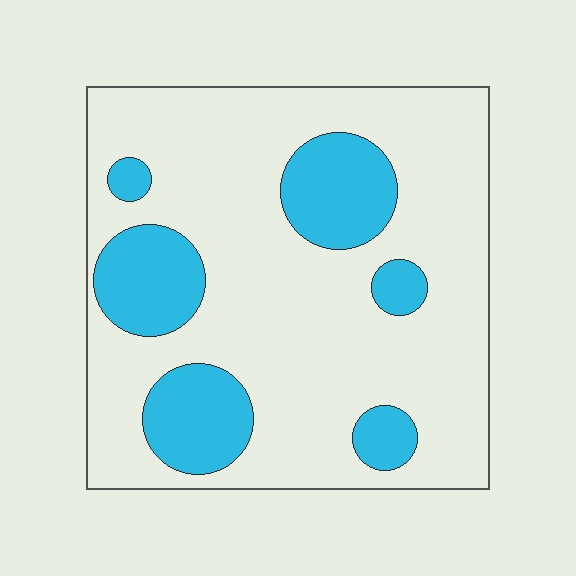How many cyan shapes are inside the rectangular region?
6.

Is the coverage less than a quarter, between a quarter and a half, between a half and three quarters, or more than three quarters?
Less than a quarter.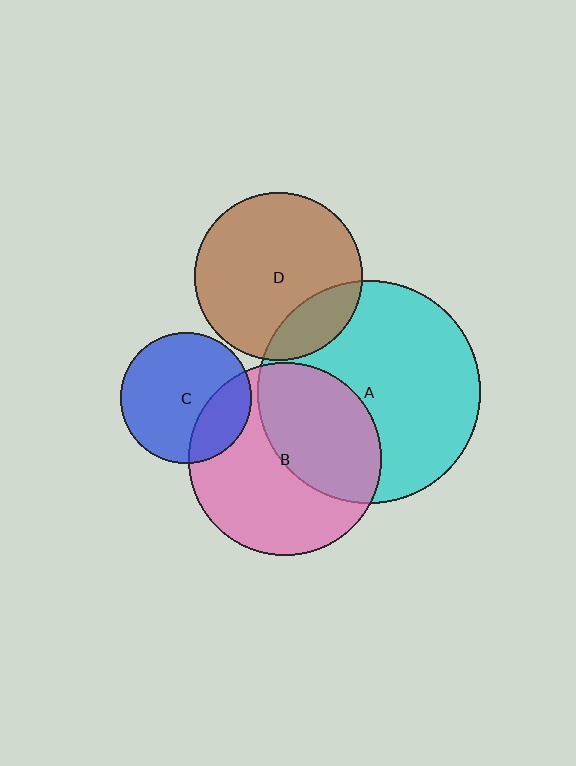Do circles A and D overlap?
Yes.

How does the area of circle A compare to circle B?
Approximately 1.3 times.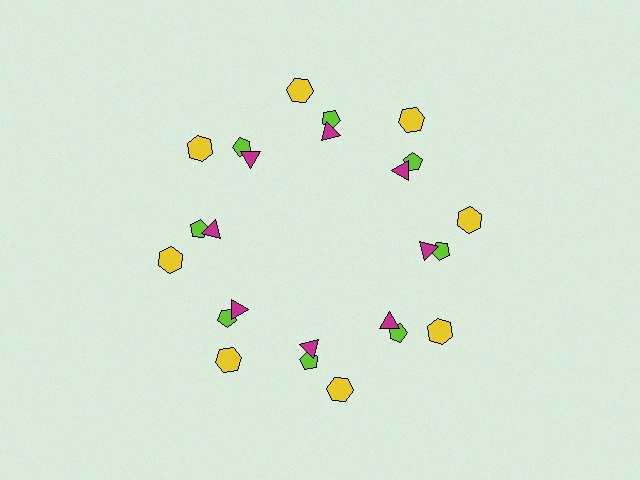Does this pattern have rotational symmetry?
Yes, this pattern has 8-fold rotational symmetry. It looks the same after rotating 45 degrees around the center.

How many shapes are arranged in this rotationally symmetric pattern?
There are 24 shapes, arranged in 8 groups of 3.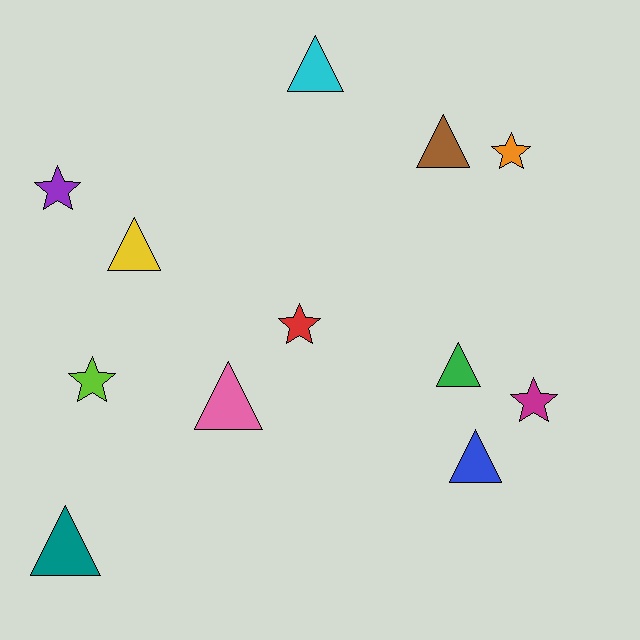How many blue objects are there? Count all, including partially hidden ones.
There is 1 blue object.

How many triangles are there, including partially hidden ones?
There are 7 triangles.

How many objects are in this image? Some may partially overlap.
There are 12 objects.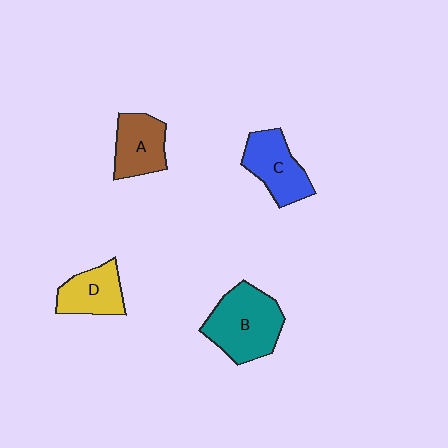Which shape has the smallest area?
Shape D (yellow).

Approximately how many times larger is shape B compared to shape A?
Approximately 1.5 times.